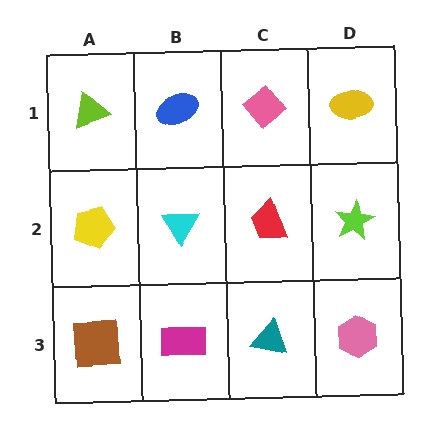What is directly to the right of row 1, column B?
A pink diamond.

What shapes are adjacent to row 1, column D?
A lime star (row 2, column D), a pink diamond (row 1, column C).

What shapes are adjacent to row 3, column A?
A yellow pentagon (row 2, column A), a magenta rectangle (row 3, column B).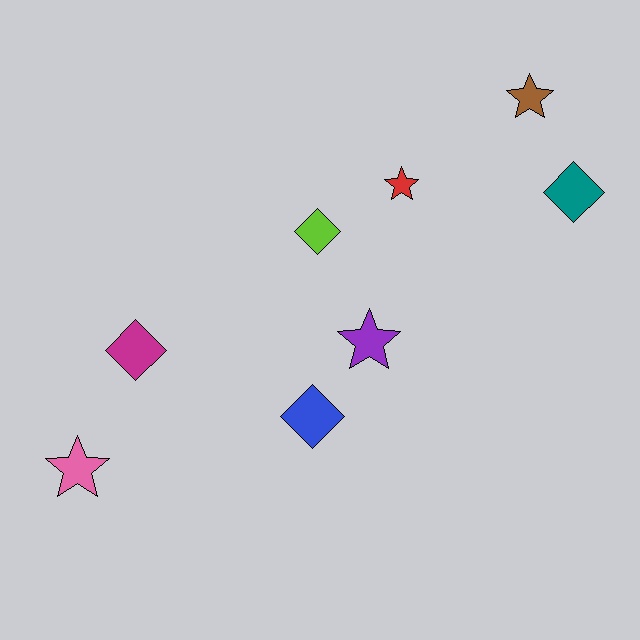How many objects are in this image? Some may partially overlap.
There are 8 objects.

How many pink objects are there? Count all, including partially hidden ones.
There is 1 pink object.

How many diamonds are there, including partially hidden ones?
There are 4 diamonds.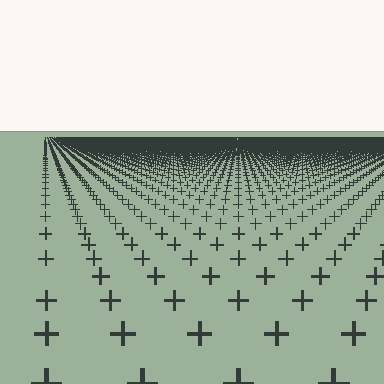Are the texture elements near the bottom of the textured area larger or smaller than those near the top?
Larger. Near the bottom, elements are closer to the viewer and appear at a bigger on-screen size.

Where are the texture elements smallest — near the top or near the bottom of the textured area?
Near the top.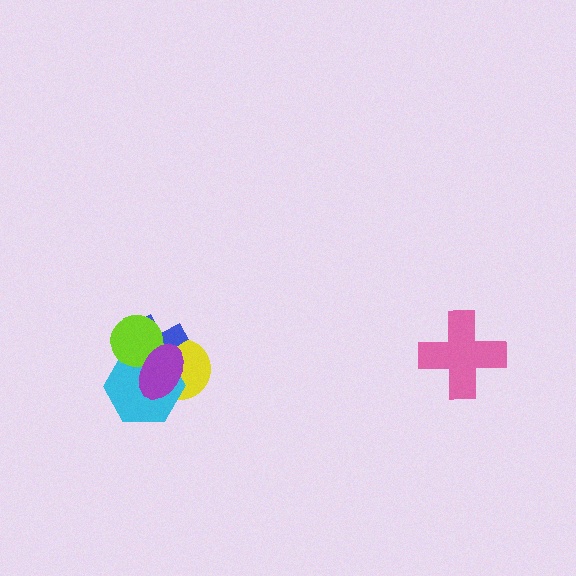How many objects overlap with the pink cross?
0 objects overlap with the pink cross.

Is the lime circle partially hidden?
Yes, it is partially covered by another shape.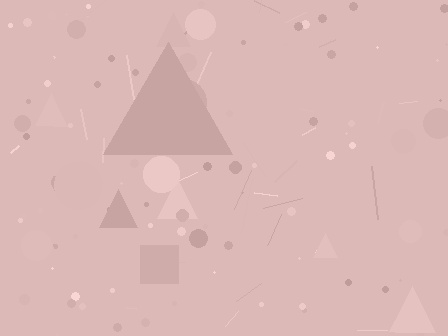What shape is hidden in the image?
A triangle is hidden in the image.